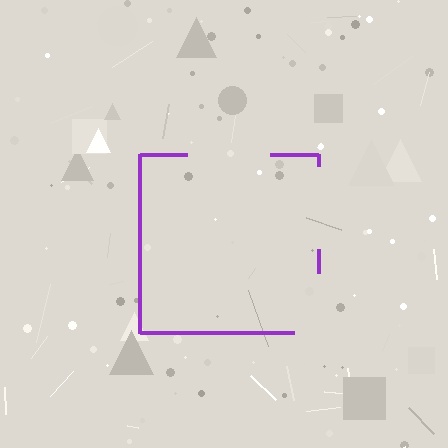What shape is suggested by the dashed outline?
The dashed outline suggests a square.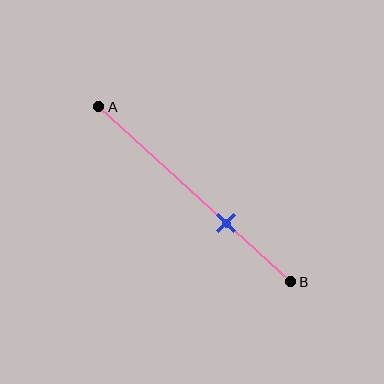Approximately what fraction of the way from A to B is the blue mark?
The blue mark is approximately 65% of the way from A to B.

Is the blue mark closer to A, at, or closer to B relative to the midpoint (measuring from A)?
The blue mark is closer to point B than the midpoint of segment AB.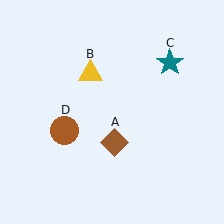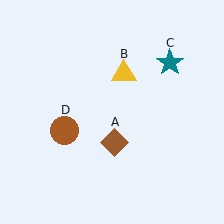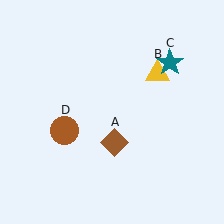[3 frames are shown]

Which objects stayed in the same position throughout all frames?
Brown diamond (object A) and teal star (object C) and brown circle (object D) remained stationary.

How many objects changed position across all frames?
1 object changed position: yellow triangle (object B).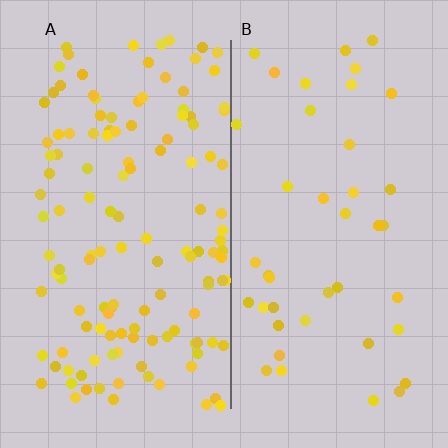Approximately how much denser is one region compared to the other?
Approximately 3.1× — region A over region B.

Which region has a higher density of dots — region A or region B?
A (the left).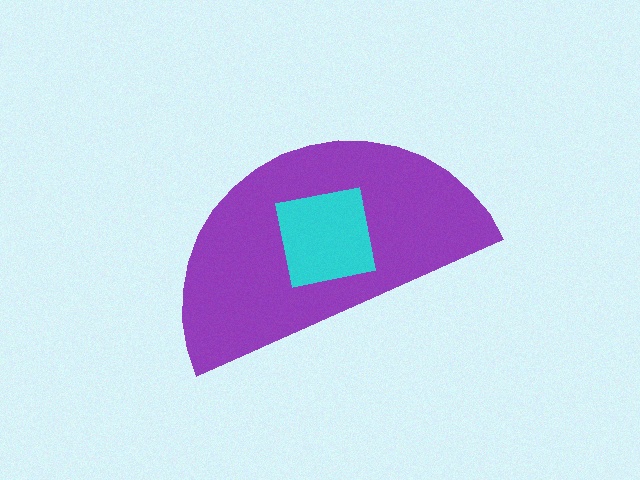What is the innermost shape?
The cyan square.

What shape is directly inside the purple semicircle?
The cyan square.